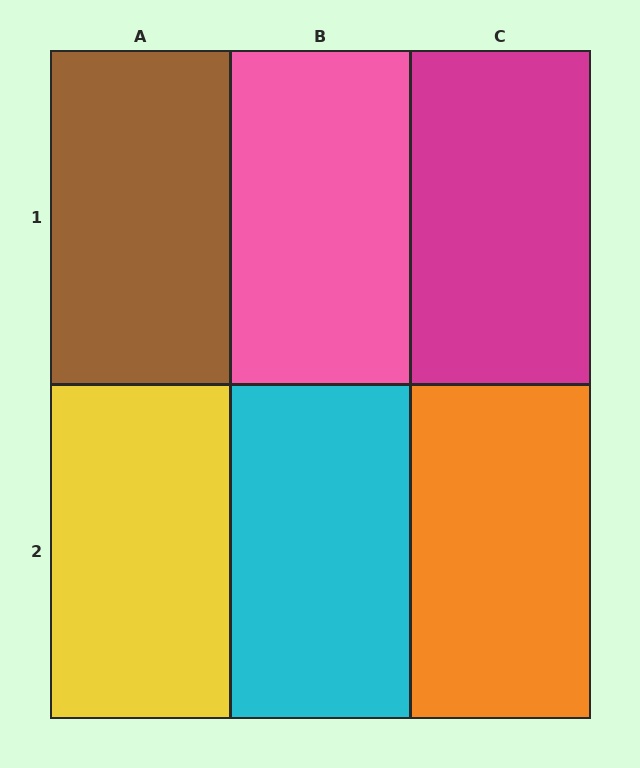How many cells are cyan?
1 cell is cyan.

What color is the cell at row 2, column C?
Orange.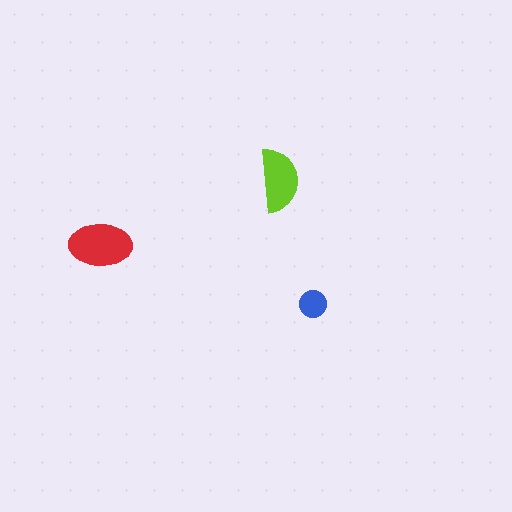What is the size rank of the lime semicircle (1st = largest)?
2nd.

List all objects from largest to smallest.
The red ellipse, the lime semicircle, the blue circle.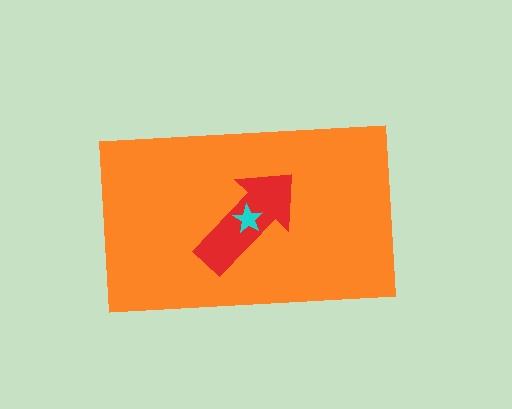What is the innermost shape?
The cyan star.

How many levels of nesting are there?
3.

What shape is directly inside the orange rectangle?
The red arrow.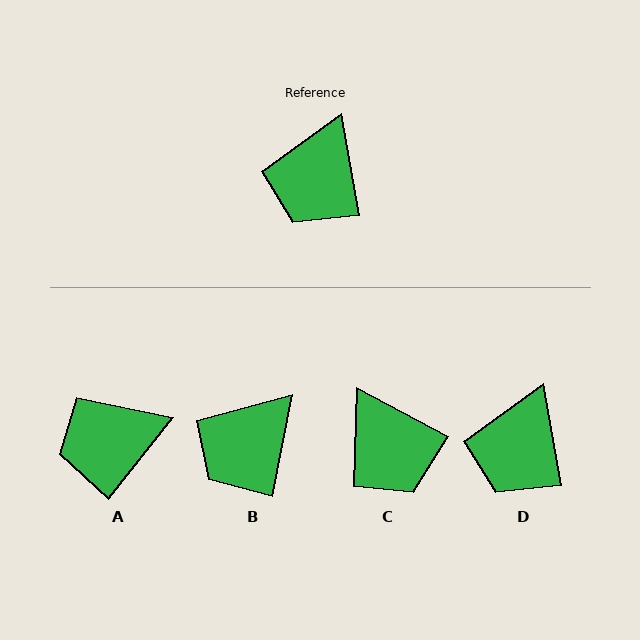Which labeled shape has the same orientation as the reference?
D.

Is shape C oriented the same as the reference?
No, it is off by about 52 degrees.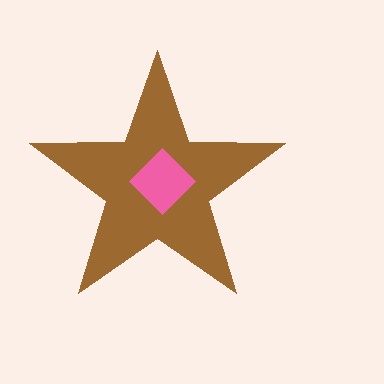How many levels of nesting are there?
2.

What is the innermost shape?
The pink diamond.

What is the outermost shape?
The brown star.